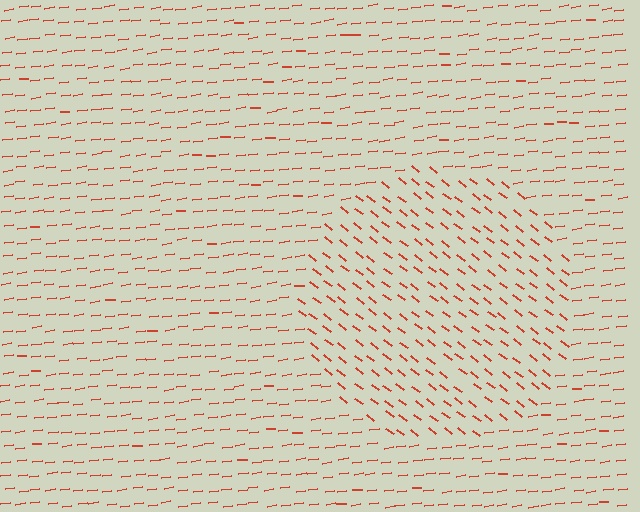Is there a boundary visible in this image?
Yes, there is a texture boundary formed by a change in line orientation.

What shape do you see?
I see a circle.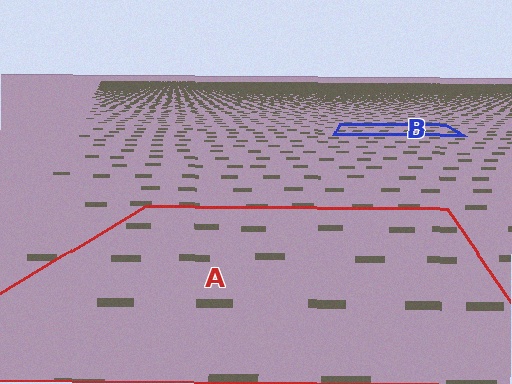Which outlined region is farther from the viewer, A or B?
Region B is farther from the viewer — the texture elements inside it appear smaller and more densely packed.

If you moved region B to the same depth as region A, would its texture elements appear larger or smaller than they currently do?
They would appear larger. At a closer depth, the same texture elements are projected at a bigger on-screen size.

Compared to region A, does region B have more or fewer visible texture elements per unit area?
Region B has more texture elements per unit area — they are packed more densely because it is farther away.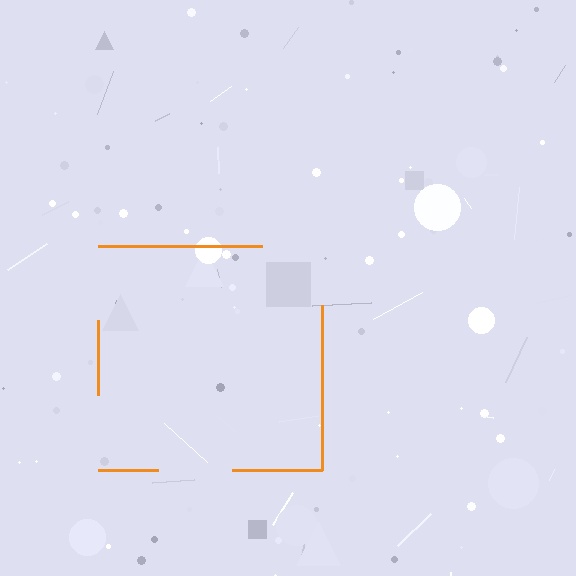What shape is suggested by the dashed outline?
The dashed outline suggests a square.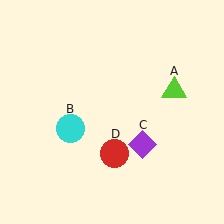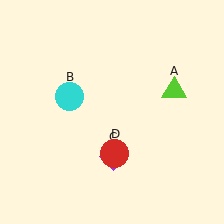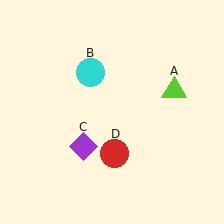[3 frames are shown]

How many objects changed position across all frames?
2 objects changed position: cyan circle (object B), purple diamond (object C).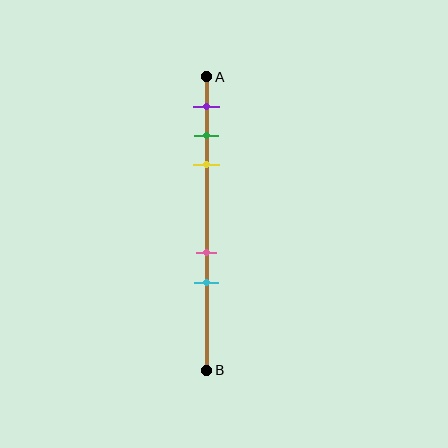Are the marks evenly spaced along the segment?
No, the marks are not evenly spaced.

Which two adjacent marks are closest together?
The green and yellow marks are the closest adjacent pair.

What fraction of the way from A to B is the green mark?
The green mark is approximately 20% (0.2) of the way from A to B.